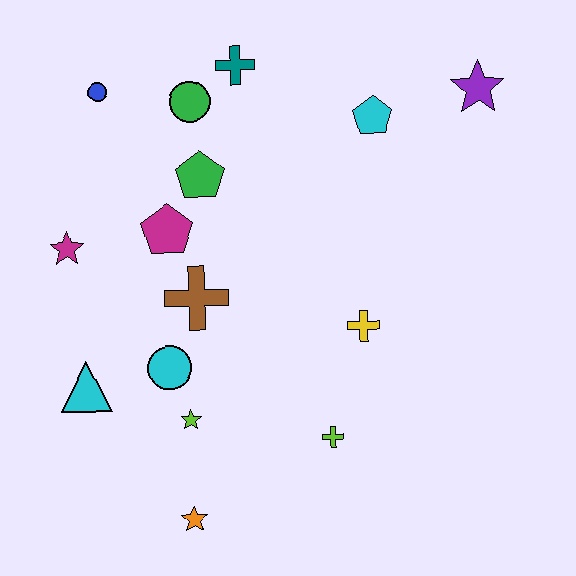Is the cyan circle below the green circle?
Yes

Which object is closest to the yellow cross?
The lime cross is closest to the yellow cross.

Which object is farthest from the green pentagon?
The orange star is farthest from the green pentagon.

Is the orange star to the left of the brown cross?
Yes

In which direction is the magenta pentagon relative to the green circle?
The magenta pentagon is below the green circle.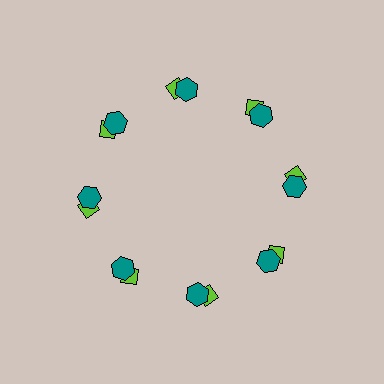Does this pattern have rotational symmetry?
Yes, this pattern has 8-fold rotational symmetry. It looks the same after rotating 45 degrees around the center.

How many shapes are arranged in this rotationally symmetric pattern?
There are 16 shapes, arranged in 8 groups of 2.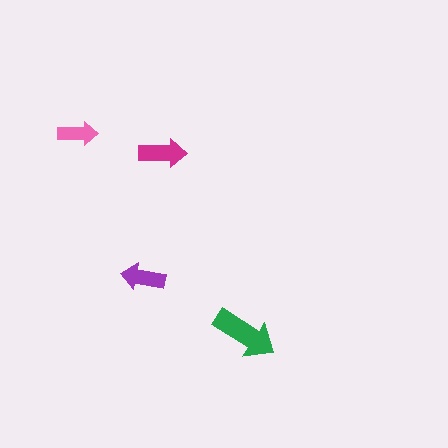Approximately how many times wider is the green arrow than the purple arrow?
About 1.5 times wider.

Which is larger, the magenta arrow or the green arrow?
The green one.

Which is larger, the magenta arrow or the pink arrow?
The magenta one.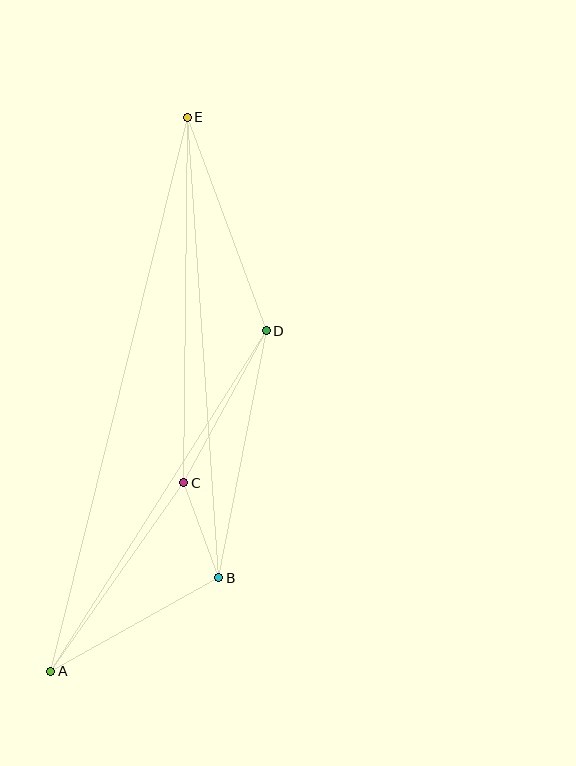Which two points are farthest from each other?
Points A and E are farthest from each other.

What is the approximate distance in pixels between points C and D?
The distance between C and D is approximately 173 pixels.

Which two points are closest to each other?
Points B and C are closest to each other.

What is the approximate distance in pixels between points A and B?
The distance between A and B is approximately 192 pixels.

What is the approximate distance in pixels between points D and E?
The distance between D and E is approximately 227 pixels.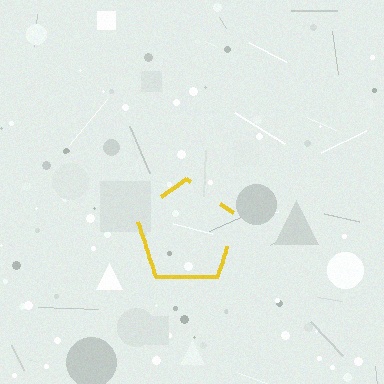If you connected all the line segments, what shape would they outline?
They would outline a pentagon.